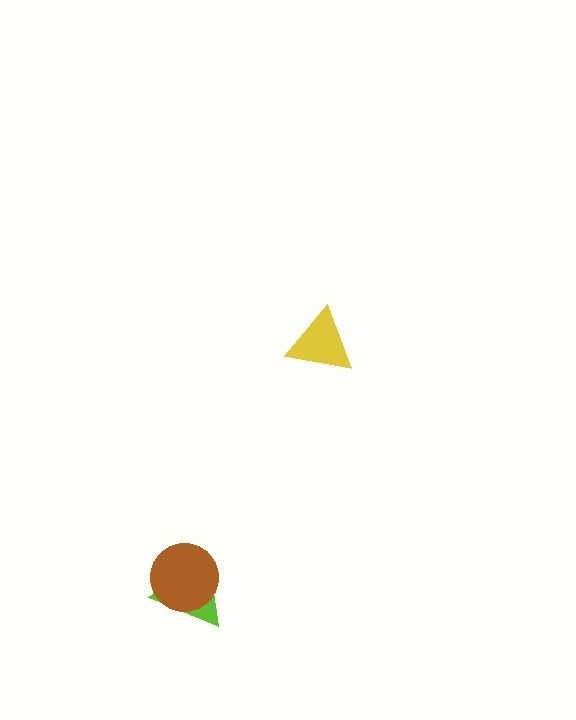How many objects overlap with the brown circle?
1 object overlaps with the brown circle.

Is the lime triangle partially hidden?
Yes, it is partially covered by another shape.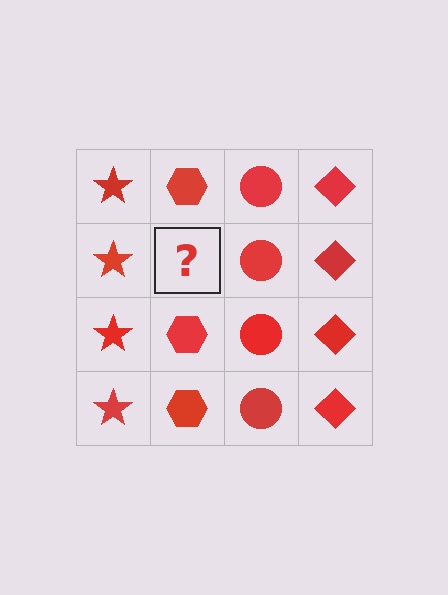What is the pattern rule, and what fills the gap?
The rule is that each column has a consistent shape. The gap should be filled with a red hexagon.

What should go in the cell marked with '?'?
The missing cell should contain a red hexagon.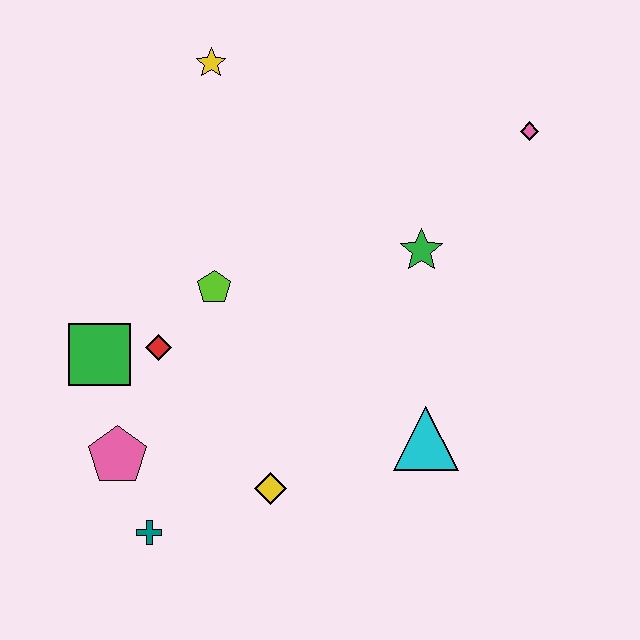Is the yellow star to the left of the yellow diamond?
Yes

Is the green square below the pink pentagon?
No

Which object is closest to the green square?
The red diamond is closest to the green square.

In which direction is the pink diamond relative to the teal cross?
The pink diamond is above the teal cross.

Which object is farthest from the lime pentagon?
The pink diamond is farthest from the lime pentagon.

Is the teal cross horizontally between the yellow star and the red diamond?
No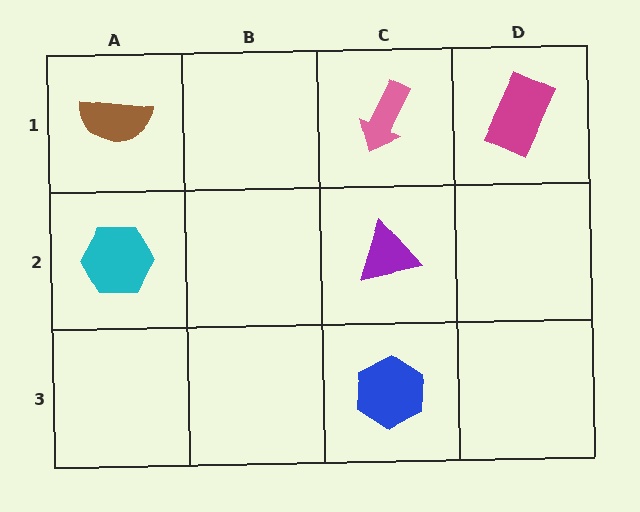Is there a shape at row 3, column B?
No, that cell is empty.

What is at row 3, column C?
A blue hexagon.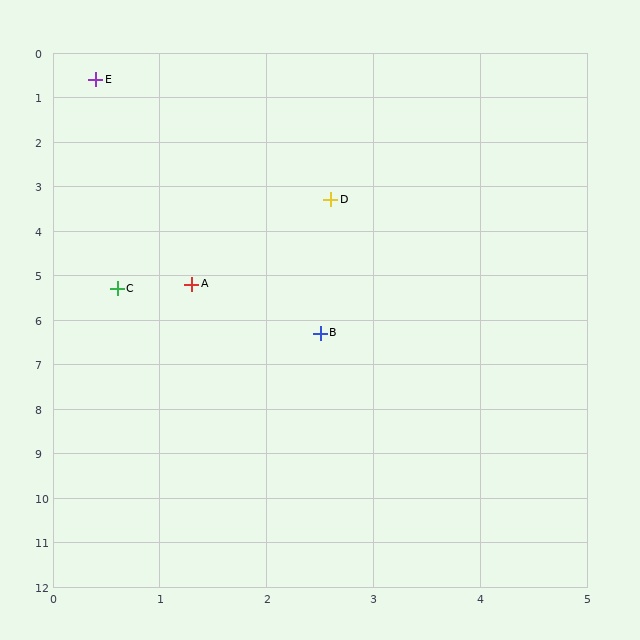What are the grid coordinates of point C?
Point C is at approximately (0.6, 5.3).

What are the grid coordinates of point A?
Point A is at approximately (1.3, 5.2).